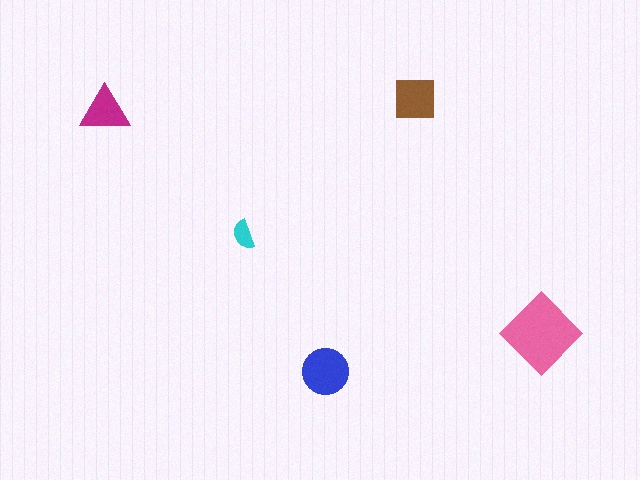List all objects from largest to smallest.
The pink diamond, the blue circle, the brown square, the magenta triangle, the cyan semicircle.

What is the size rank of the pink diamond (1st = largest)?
1st.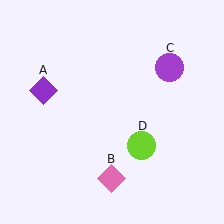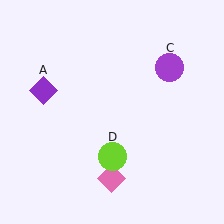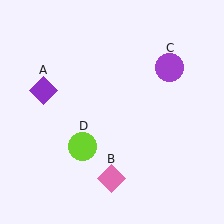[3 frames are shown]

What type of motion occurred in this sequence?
The lime circle (object D) rotated clockwise around the center of the scene.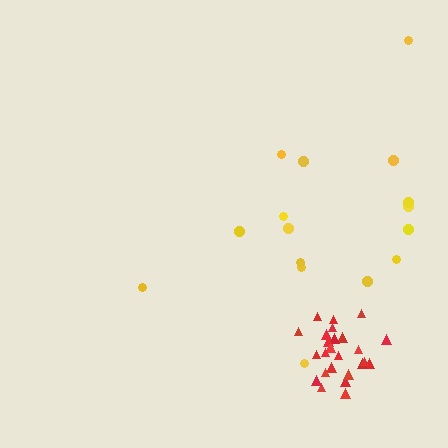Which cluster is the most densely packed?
Red.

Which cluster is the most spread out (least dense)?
Yellow.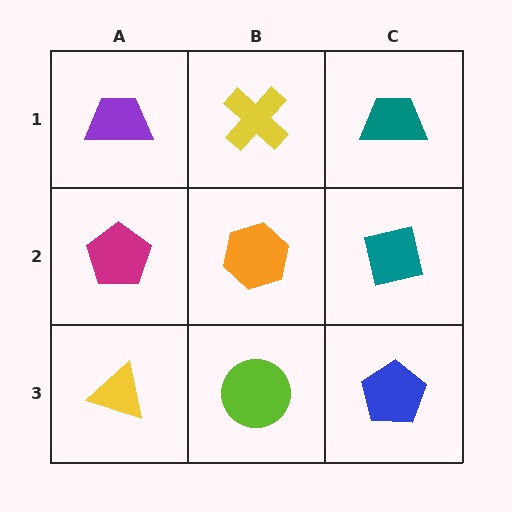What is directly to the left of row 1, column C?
A yellow cross.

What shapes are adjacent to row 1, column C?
A teal square (row 2, column C), a yellow cross (row 1, column B).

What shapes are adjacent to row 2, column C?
A teal trapezoid (row 1, column C), a blue pentagon (row 3, column C), an orange hexagon (row 2, column B).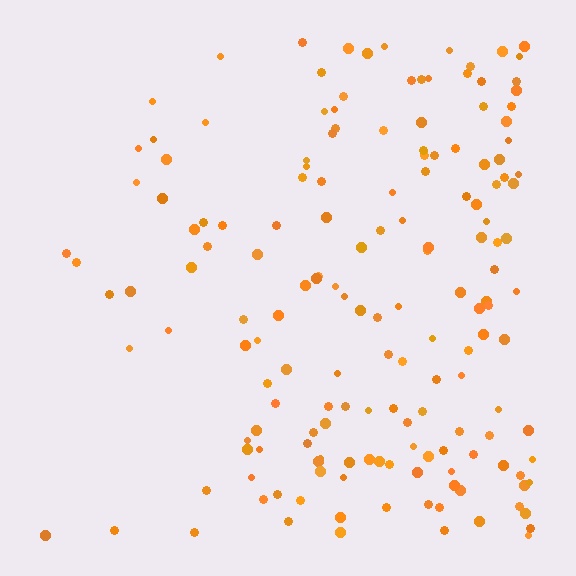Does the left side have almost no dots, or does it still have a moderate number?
Still a moderate number, just noticeably fewer than the right.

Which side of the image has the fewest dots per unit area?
The left.